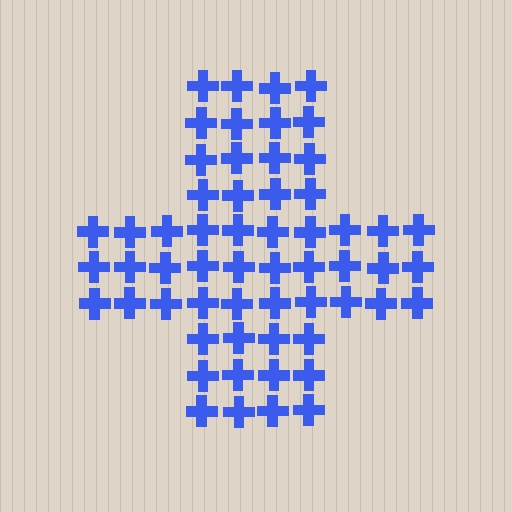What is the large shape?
The large shape is a cross.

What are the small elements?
The small elements are crosses.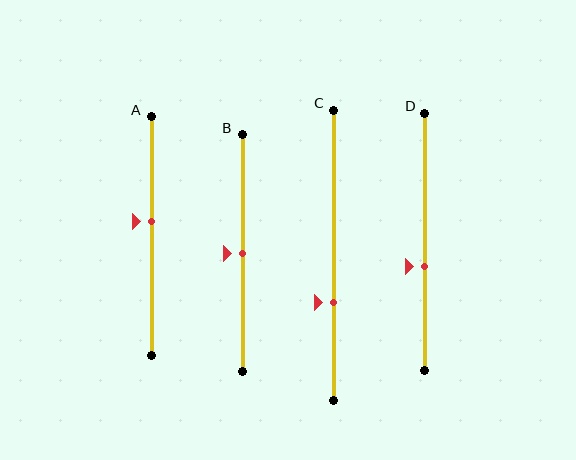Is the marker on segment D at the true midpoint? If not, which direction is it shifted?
No, the marker on segment D is shifted downward by about 10% of the segment length.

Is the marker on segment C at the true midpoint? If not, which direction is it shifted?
No, the marker on segment C is shifted downward by about 16% of the segment length.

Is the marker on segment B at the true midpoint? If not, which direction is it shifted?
Yes, the marker on segment B is at the true midpoint.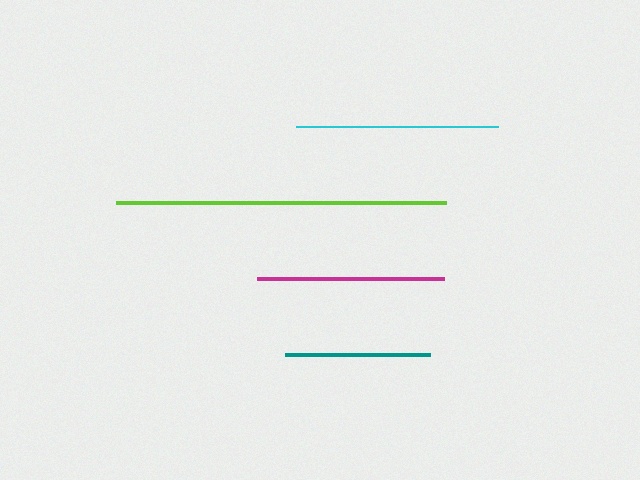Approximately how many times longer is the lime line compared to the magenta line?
The lime line is approximately 1.8 times the length of the magenta line.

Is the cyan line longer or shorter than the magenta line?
The cyan line is longer than the magenta line.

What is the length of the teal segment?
The teal segment is approximately 145 pixels long.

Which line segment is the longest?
The lime line is the longest at approximately 330 pixels.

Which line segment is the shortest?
The teal line is the shortest at approximately 145 pixels.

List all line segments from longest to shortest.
From longest to shortest: lime, cyan, magenta, teal.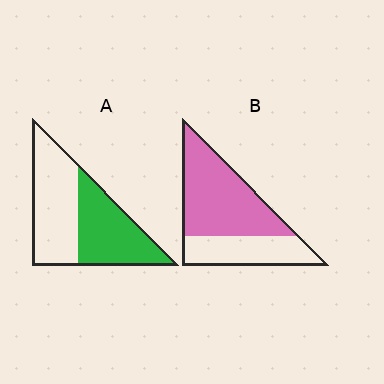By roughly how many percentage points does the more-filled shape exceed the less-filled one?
By roughly 15 percentage points (B over A).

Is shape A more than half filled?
Roughly half.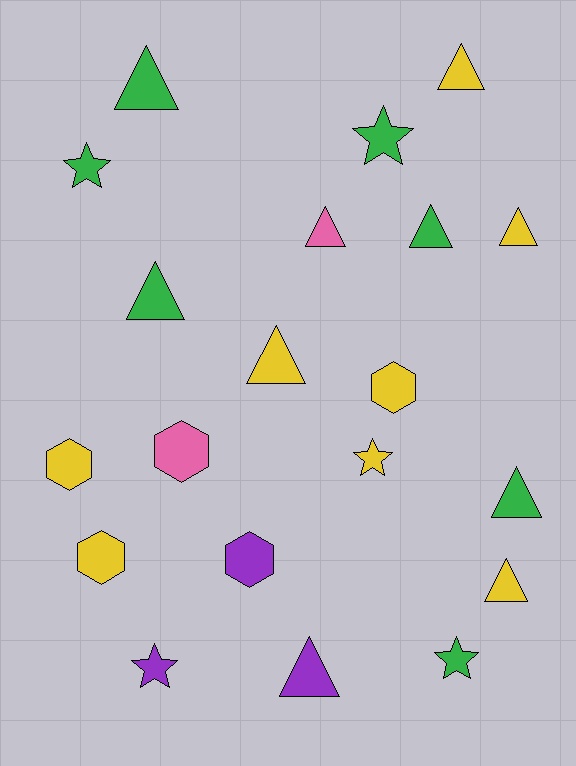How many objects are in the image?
There are 20 objects.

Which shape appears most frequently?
Triangle, with 10 objects.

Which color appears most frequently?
Yellow, with 8 objects.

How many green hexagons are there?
There are no green hexagons.